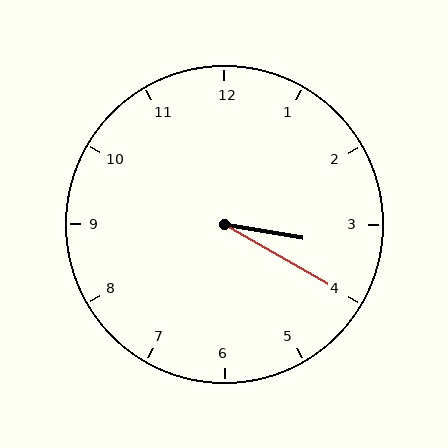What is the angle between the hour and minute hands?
Approximately 20 degrees.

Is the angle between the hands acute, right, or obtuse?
It is acute.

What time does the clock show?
3:20.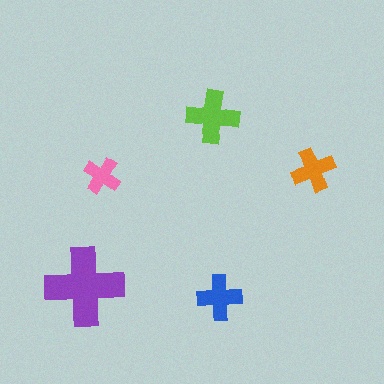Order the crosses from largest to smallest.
the purple one, the lime one, the blue one, the orange one, the pink one.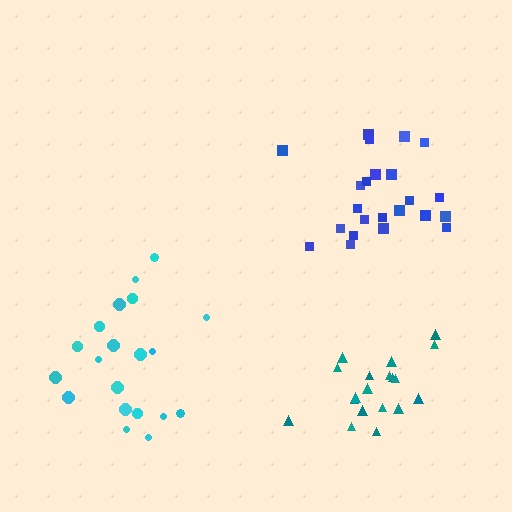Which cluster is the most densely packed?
Blue.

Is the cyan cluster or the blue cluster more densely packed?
Blue.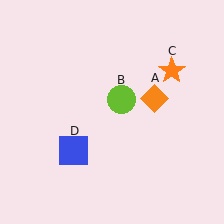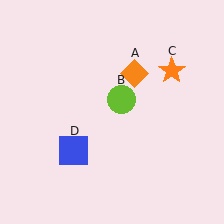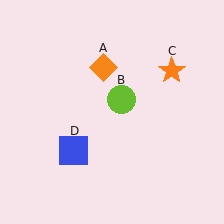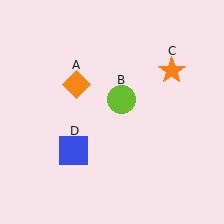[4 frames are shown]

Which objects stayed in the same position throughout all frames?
Lime circle (object B) and orange star (object C) and blue square (object D) remained stationary.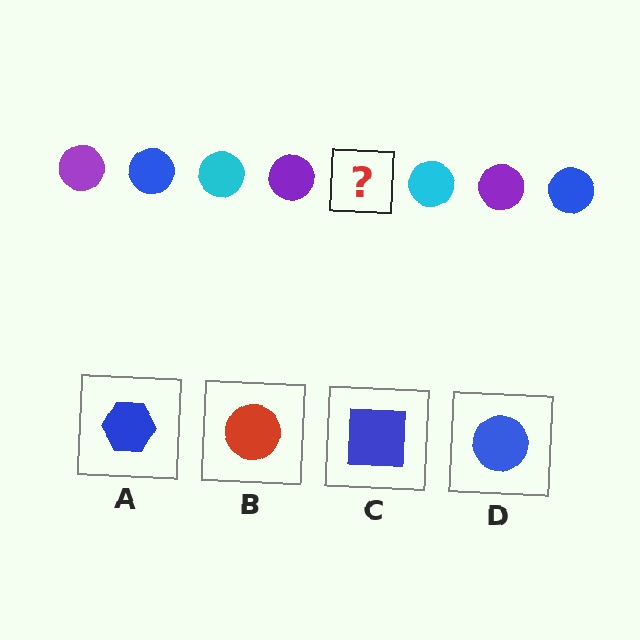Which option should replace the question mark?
Option D.